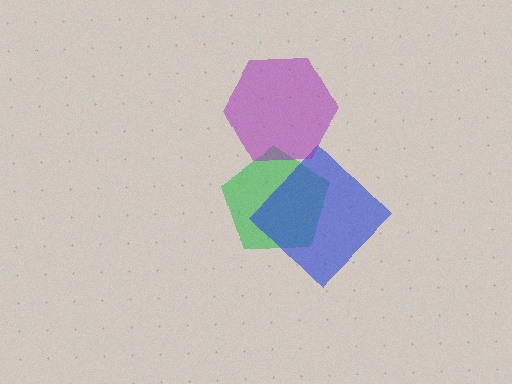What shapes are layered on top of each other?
The layered shapes are: a green pentagon, a blue diamond, a purple hexagon.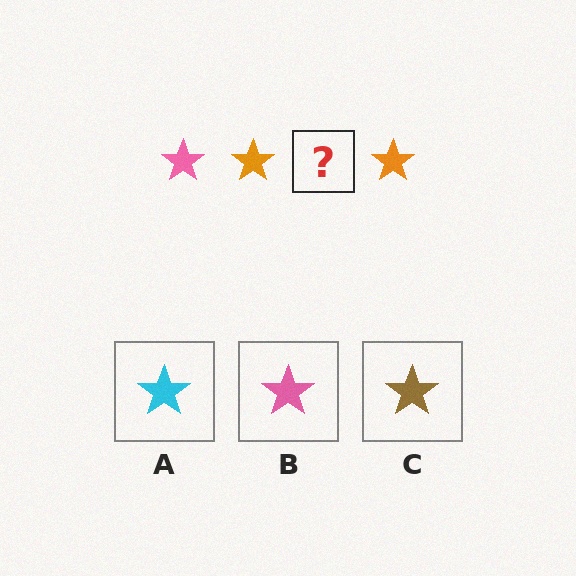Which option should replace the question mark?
Option B.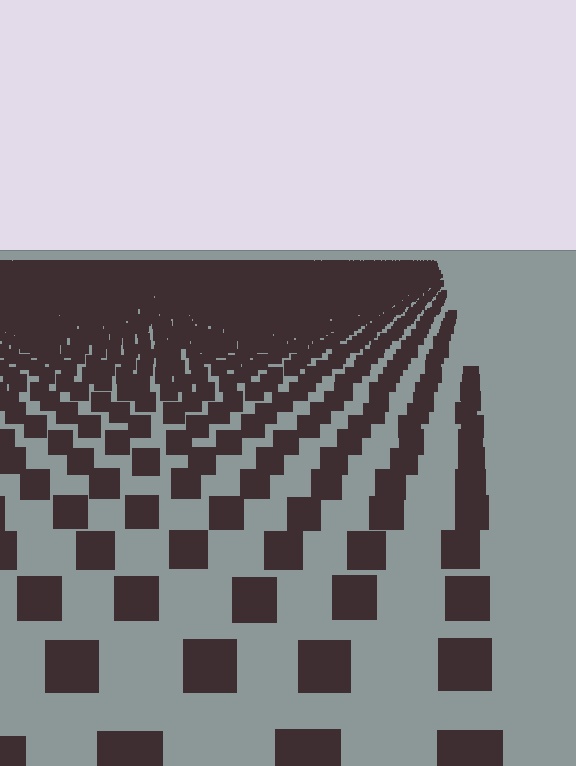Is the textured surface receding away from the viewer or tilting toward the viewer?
The surface is receding away from the viewer. Texture elements get smaller and denser toward the top.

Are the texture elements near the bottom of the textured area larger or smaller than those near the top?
Larger. Near the bottom, elements are closer to the viewer and appear at a bigger on-screen size.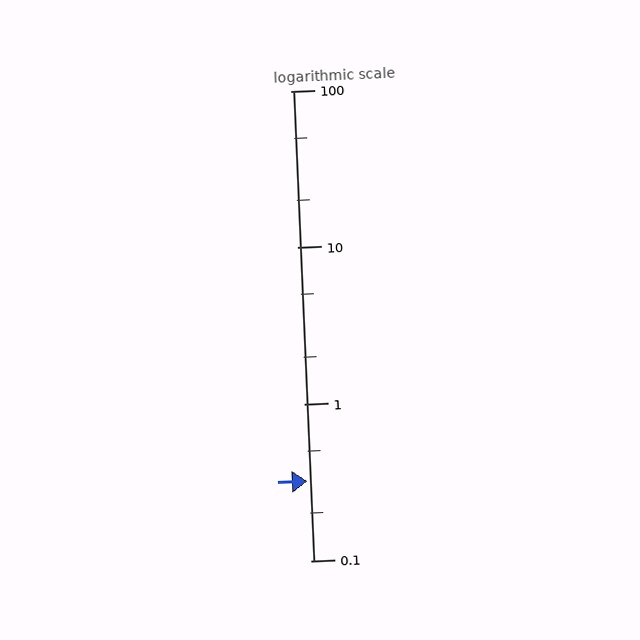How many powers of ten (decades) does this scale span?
The scale spans 3 decades, from 0.1 to 100.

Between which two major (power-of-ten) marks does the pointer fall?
The pointer is between 0.1 and 1.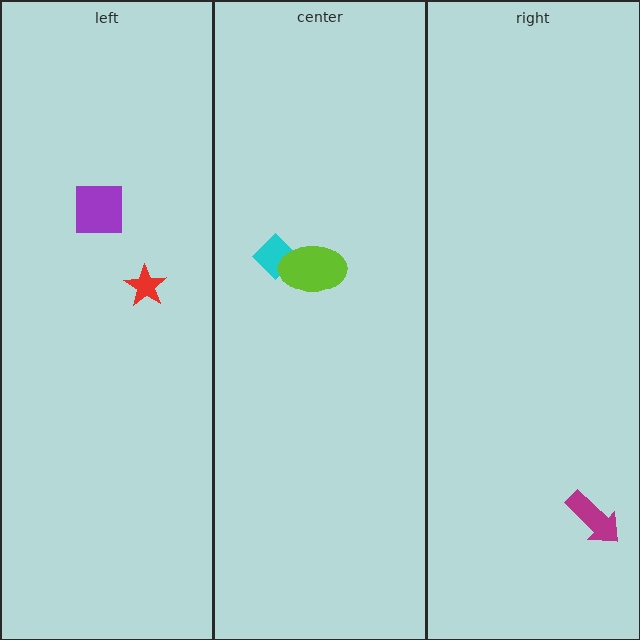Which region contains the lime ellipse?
The center region.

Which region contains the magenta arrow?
The right region.